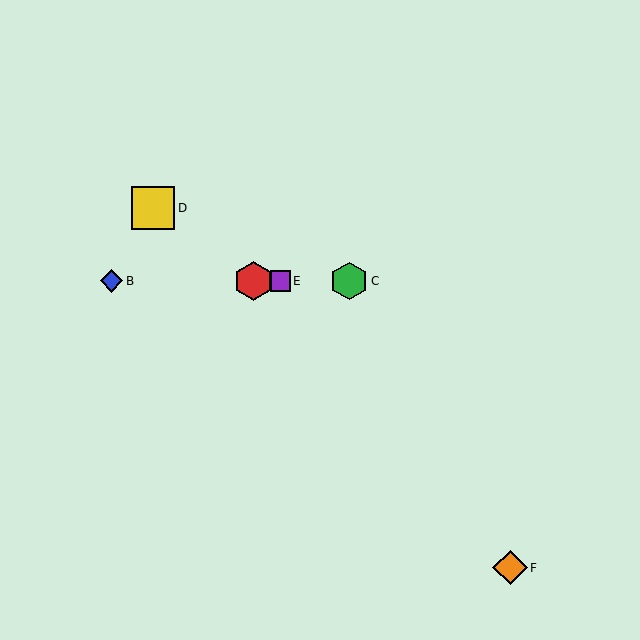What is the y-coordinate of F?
Object F is at y≈568.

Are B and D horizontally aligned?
No, B is at y≈281 and D is at y≈208.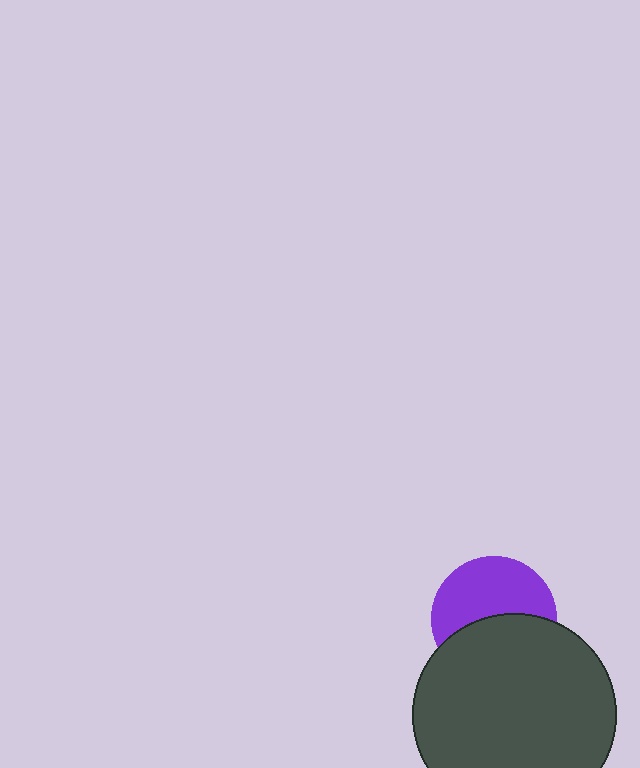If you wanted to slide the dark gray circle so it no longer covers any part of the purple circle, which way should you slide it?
Slide it down — that is the most direct way to separate the two shapes.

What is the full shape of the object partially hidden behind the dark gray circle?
The partially hidden object is a purple circle.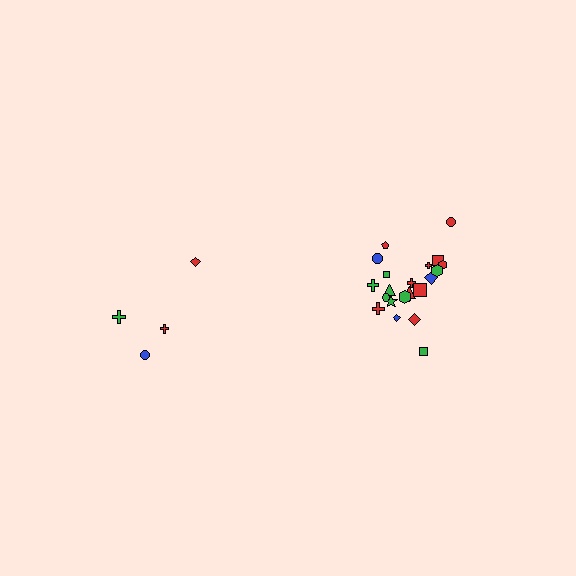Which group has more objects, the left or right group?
The right group.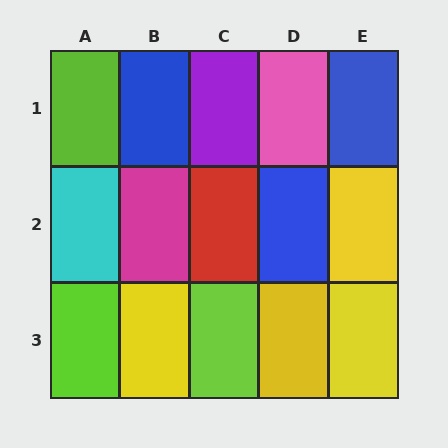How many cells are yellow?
4 cells are yellow.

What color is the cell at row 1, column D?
Pink.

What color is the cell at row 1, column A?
Lime.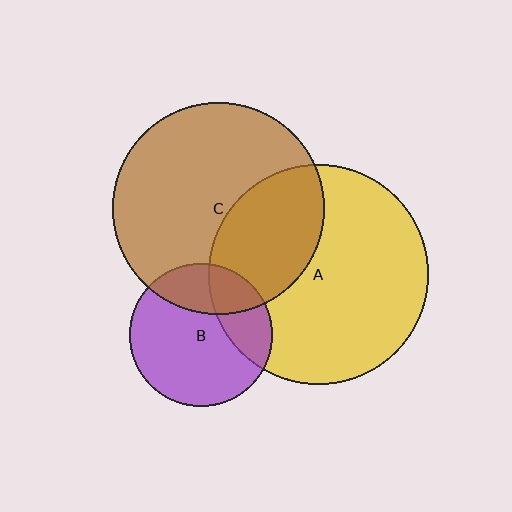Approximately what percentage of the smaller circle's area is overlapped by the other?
Approximately 25%.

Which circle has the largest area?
Circle A (yellow).